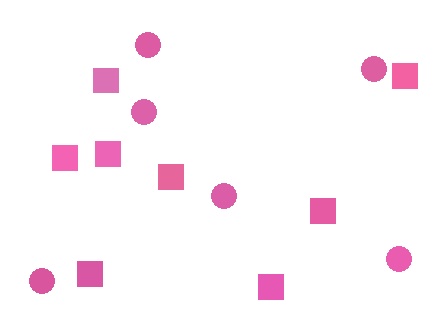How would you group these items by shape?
There are 2 groups: one group of circles (6) and one group of squares (8).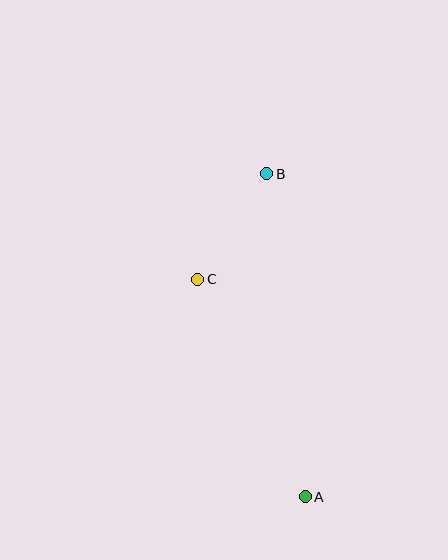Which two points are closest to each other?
Points B and C are closest to each other.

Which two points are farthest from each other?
Points A and B are farthest from each other.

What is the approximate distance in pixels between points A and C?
The distance between A and C is approximately 243 pixels.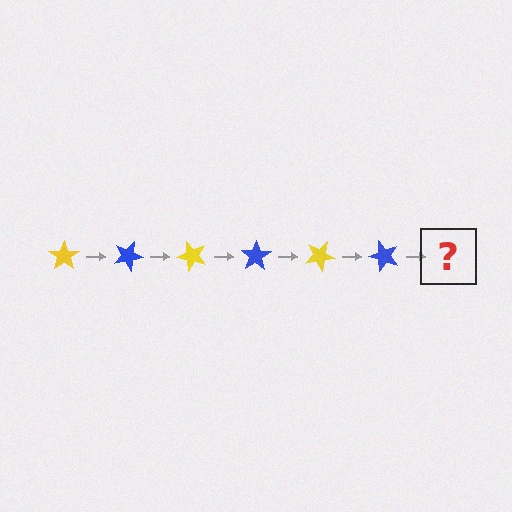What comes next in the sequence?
The next element should be a yellow star, rotated 150 degrees from the start.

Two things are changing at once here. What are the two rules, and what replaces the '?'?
The two rules are that it rotates 25 degrees each step and the color cycles through yellow and blue. The '?' should be a yellow star, rotated 150 degrees from the start.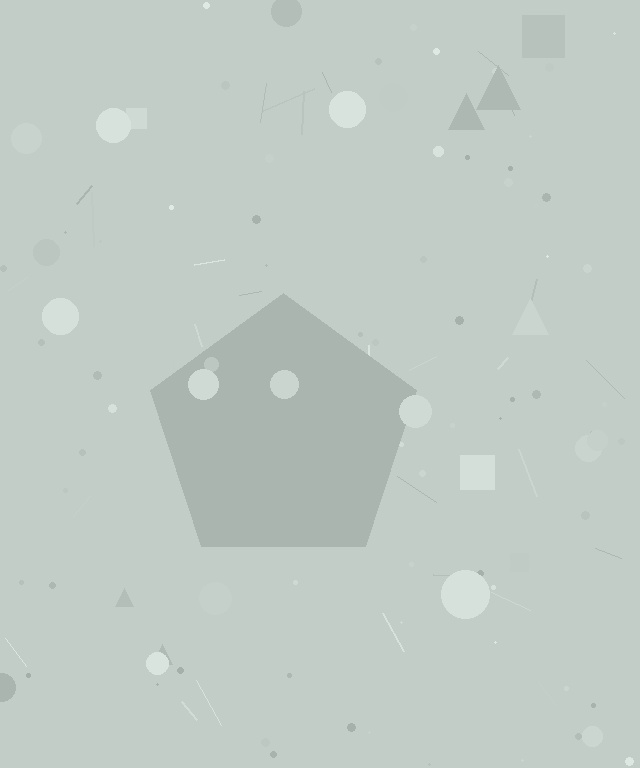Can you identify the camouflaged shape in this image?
The camouflaged shape is a pentagon.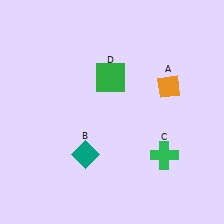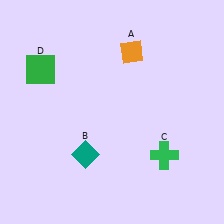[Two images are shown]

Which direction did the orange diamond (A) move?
The orange diamond (A) moved left.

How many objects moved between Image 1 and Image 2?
2 objects moved between the two images.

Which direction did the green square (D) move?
The green square (D) moved left.